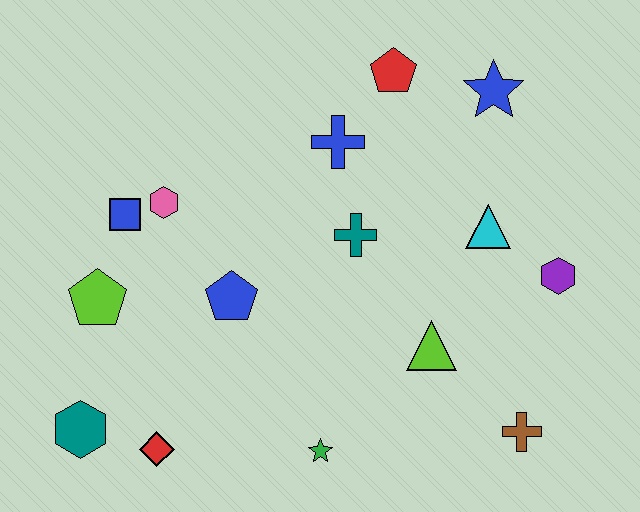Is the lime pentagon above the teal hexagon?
Yes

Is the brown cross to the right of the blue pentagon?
Yes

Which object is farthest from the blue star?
The teal hexagon is farthest from the blue star.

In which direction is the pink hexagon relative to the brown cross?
The pink hexagon is to the left of the brown cross.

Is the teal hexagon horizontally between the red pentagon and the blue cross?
No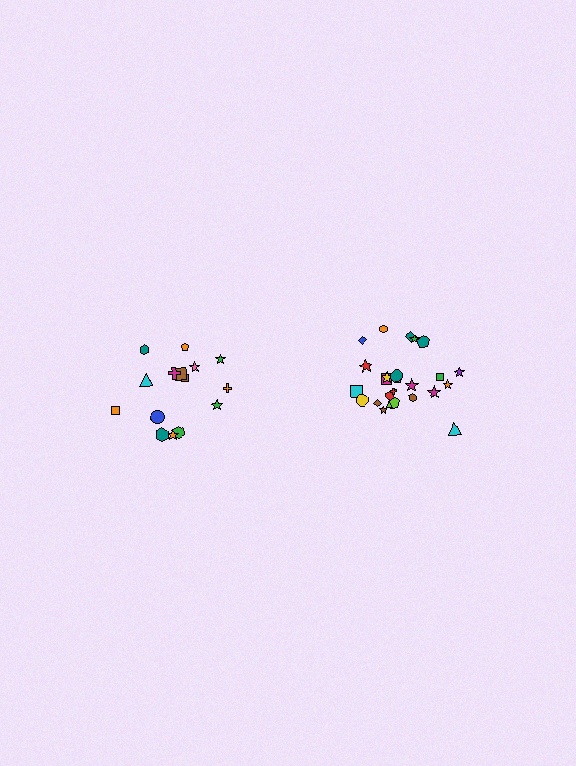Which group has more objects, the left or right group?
The right group.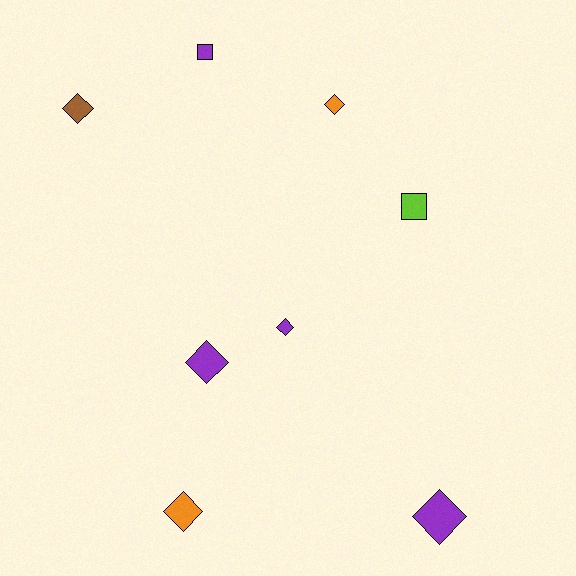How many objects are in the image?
There are 8 objects.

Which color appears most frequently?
Purple, with 4 objects.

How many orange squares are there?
There are no orange squares.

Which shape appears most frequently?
Diamond, with 6 objects.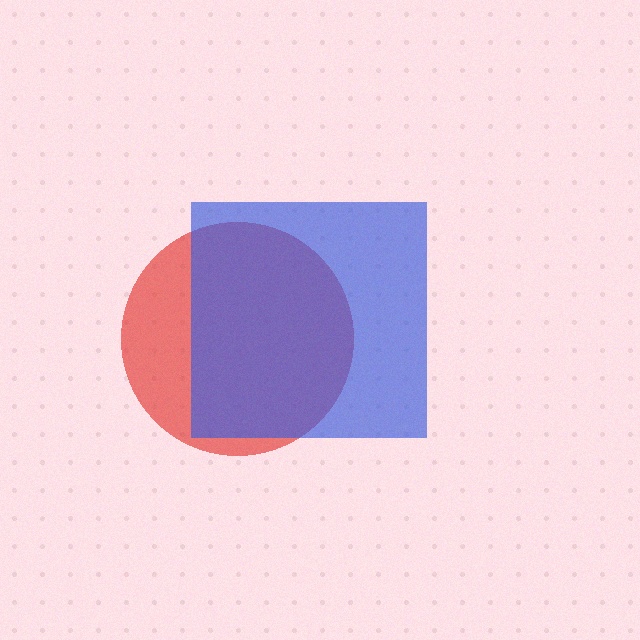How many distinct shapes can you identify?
There are 2 distinct shapes: a red circle, a blue square.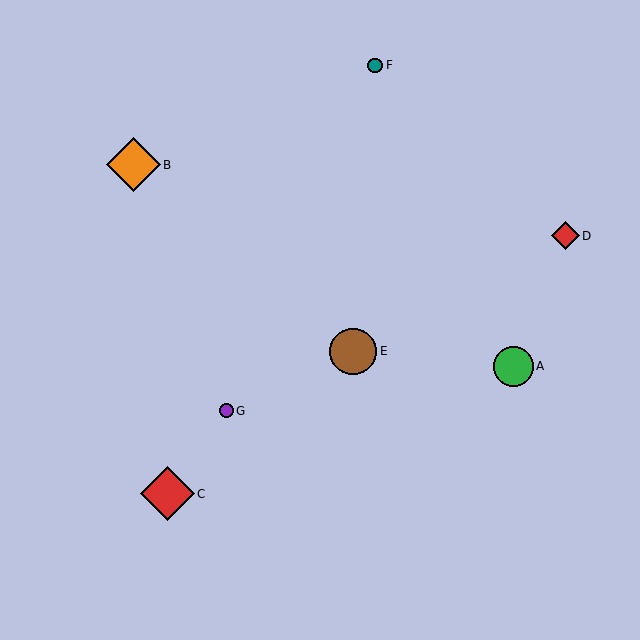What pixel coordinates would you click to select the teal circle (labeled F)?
Click at (375, 65) to select the teal circle F.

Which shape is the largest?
The red diamond (labeled C) is the largest.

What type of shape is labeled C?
Shape C is a red diamond.